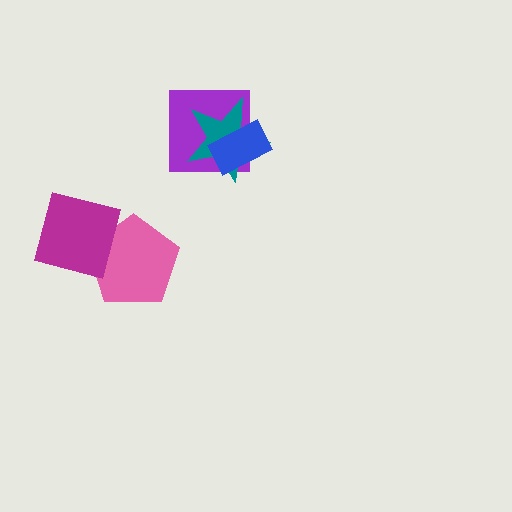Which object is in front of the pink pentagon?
The magenta square is in front of the pink pentagon.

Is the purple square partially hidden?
Yes, it is partially covered by another shape.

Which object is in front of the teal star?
The blue rectangle is in front of the teal star.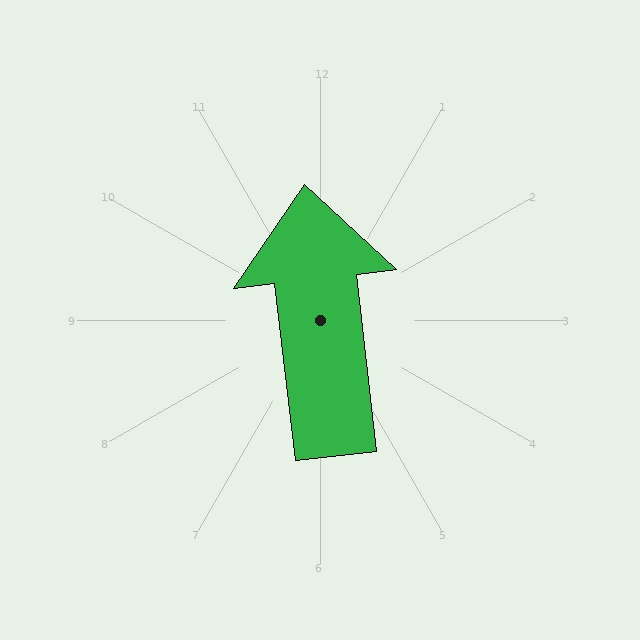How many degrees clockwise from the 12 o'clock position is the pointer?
Approximately 353 degrees.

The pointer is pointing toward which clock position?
Roughly 12 o'clock.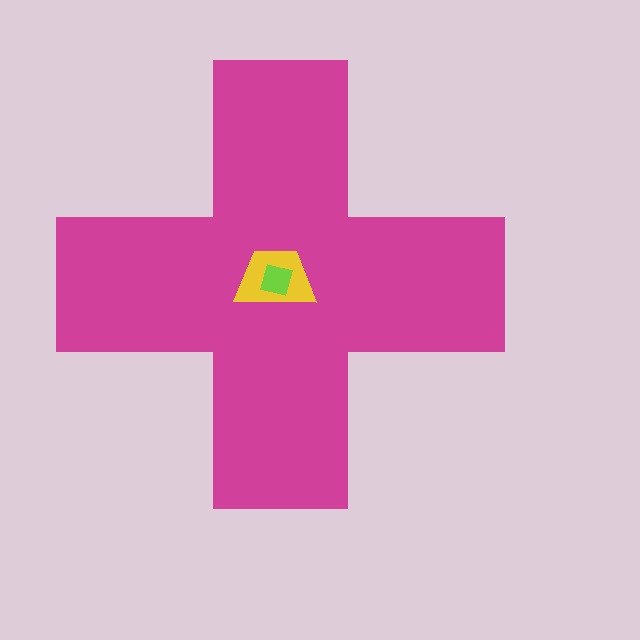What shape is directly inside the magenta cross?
The yellow trapezoid.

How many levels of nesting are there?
3.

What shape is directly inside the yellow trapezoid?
The lime square.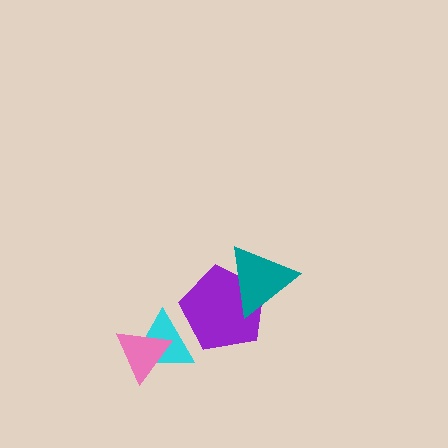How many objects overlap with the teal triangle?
1 object overlaps with the teal triangle.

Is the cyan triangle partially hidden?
Yes, it is partially covered by another shape.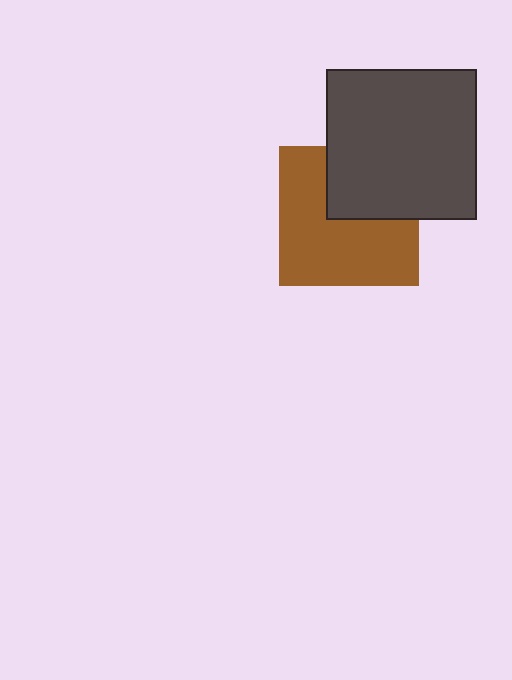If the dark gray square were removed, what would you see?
You would see the complete brown square.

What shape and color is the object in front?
The object in front is a dark gray square.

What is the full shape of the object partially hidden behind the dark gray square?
The partially hidden object is a brown square.